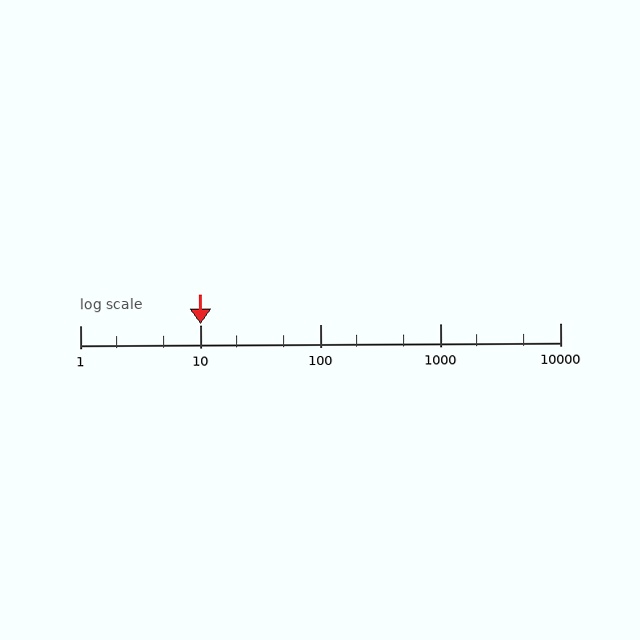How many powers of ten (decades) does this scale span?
The scale spans 4 decades, from 1 to 10000.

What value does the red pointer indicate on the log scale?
The pointer indicates approximately 10.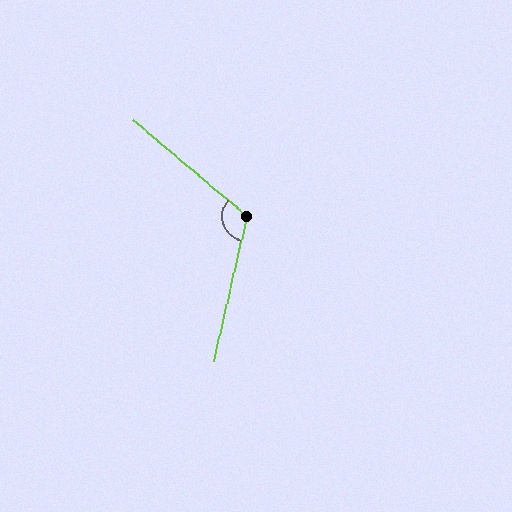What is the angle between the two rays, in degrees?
Approximately 117 degrees.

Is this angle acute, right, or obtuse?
It is obtuse.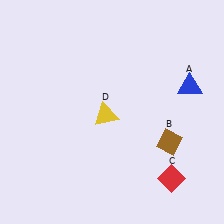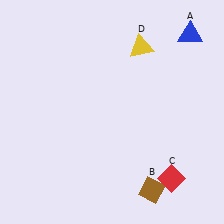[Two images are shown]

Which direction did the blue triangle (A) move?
The blue triangle (A) moved up.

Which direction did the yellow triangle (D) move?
The yellow triangle (D) moved up.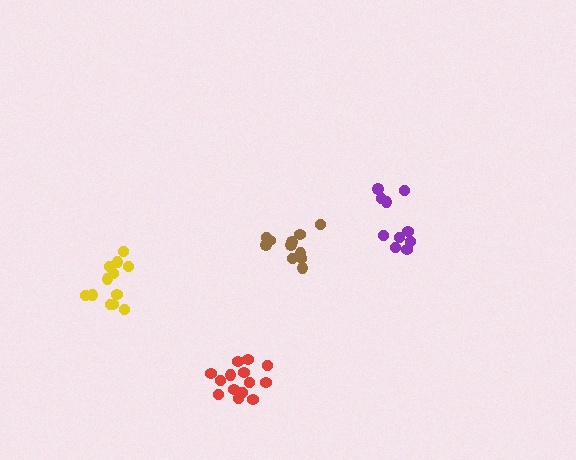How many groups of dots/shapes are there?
There are 4 groups.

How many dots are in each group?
Group 1: 12 dots, Group 2: 11 dots, Group 3: 10 dots, Group 4: 14 dots (47 total).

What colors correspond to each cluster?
The clusters are colored: yellow, brown, purple, red.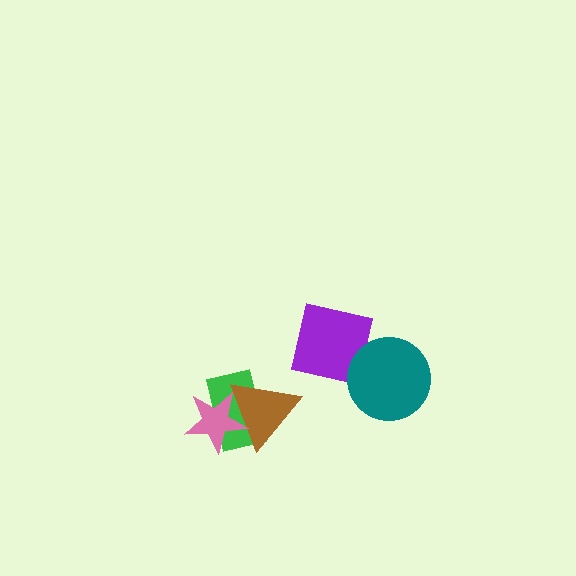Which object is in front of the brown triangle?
The pink star is in front of the brown triangle.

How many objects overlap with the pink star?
2 objects overlap with the pink star.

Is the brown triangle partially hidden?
Yes, it is partially covered by another shape.